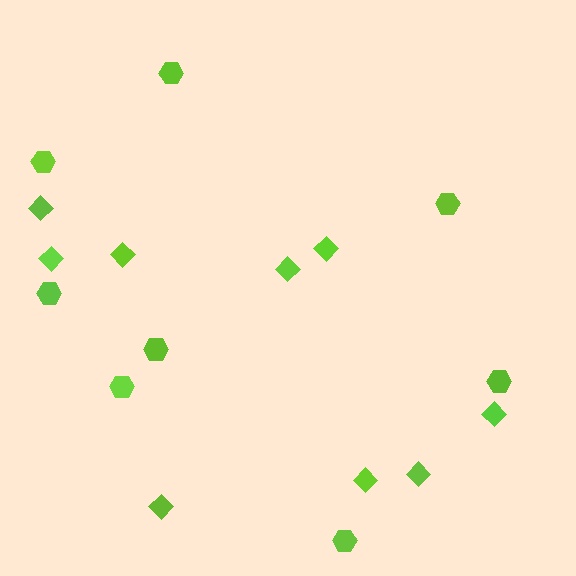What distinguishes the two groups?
There are 2 groups: one group of diamonds (9) and one group of hexagons (8).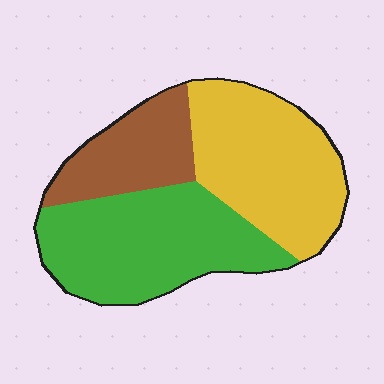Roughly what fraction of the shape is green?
Green covers 41% of the shape.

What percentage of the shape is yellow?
Yellow takes up about three eighths (3/8) of the shape.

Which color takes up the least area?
Brown, at roughly 20%.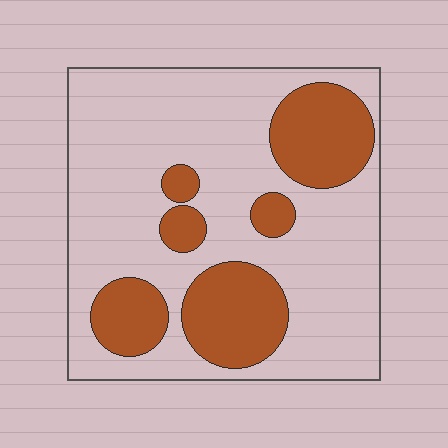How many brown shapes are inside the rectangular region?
6.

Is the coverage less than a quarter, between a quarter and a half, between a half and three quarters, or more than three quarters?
Between a quarter and a half.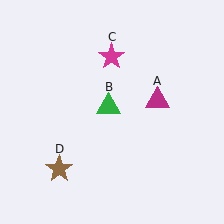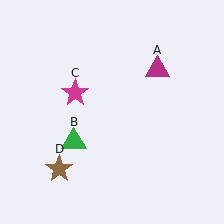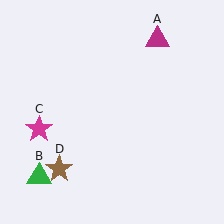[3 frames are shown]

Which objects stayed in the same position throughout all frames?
Brown star (object D) remained stationary.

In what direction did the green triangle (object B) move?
The green triangle (object B) moved down and to the left.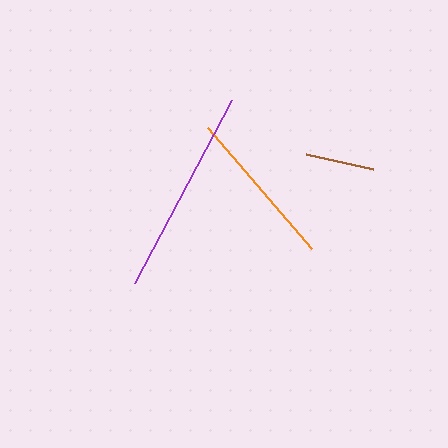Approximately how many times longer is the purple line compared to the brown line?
The purple line is approximately 3.0 times the length of the brown line.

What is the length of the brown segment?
The brown segment is approximately 68 pixels long.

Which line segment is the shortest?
The brown line is the shortest at approximately 68 pixels.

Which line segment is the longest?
The purple line is the longest at approximately 208 pixels.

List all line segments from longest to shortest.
From longest to shortest: purple, orange, brown.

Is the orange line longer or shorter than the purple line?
The purple line is longer than the orange line.